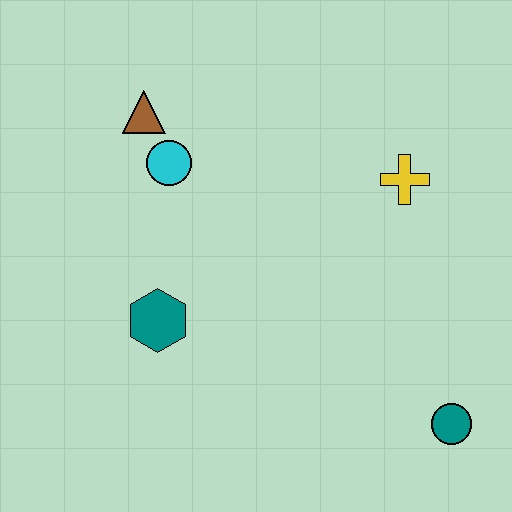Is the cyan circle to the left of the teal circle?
Yes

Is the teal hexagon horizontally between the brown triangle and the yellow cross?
Yes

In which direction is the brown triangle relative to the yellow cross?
The brown triangle is to the left of the yellow cross.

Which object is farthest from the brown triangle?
The teal circle is farthest from the brown triangle.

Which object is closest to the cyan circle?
The brown triangle is closest to the cyan circle.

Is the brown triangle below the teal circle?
No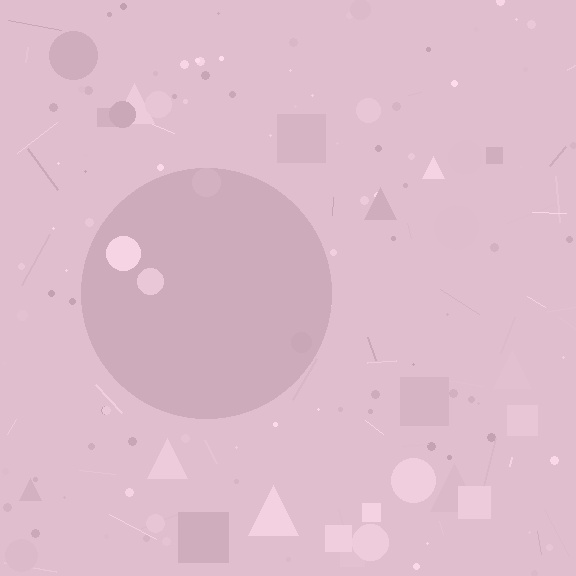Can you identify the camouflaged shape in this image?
The camouflaged shape is a circle.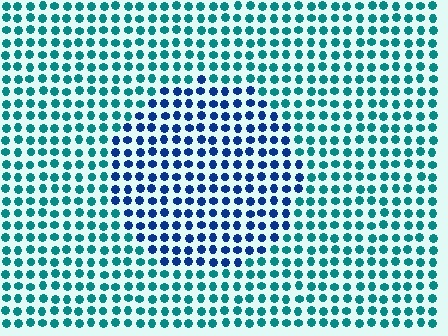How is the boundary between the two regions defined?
The boundary is defined purely by a slight shift in hue (about 43 degrees). Spacing, size, and orientation are identical on both sides.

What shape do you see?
I see a circle.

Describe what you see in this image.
The image is filled with small teal elements in a uniform arrangement. A circle-shaped region is visible where the elements are tinted to a slightly different hue, forming a subtle color boundary.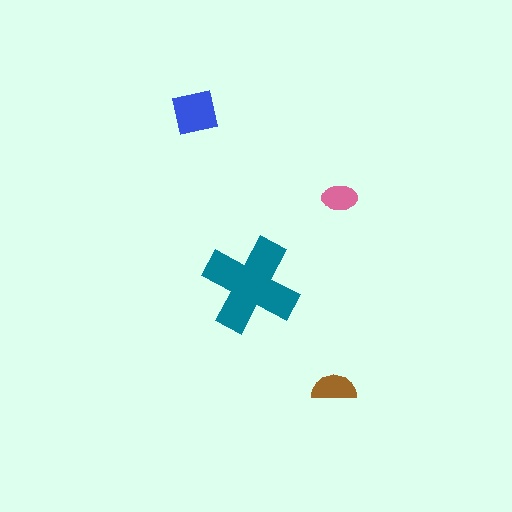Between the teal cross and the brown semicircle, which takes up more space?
The teal cross.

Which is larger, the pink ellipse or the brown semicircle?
The brown semicircle.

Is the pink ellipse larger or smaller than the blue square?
Smaller.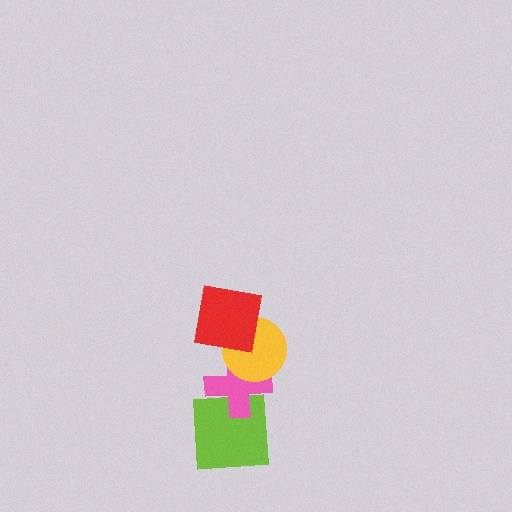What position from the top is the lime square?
The lime square is 4th from the top.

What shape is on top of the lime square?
The pink cross is on top of the lime square.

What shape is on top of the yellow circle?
The red square is on top of the yellow circle.